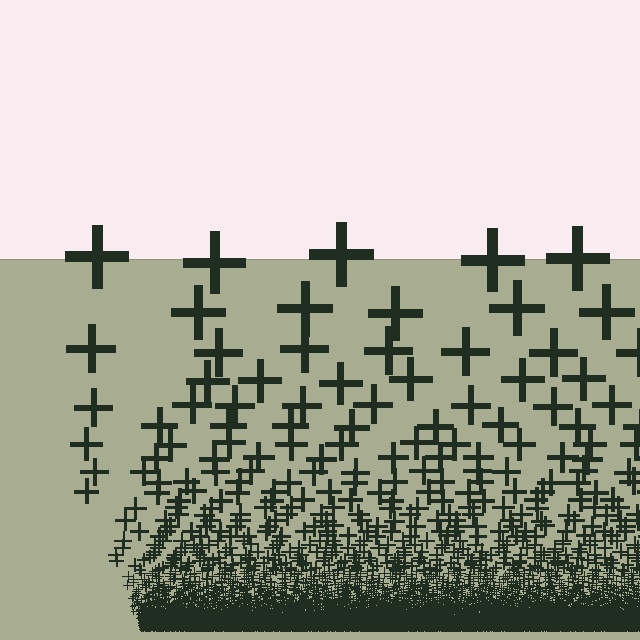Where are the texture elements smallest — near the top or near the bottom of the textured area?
Near the bottom.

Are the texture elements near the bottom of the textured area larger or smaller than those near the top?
Smaller. The gradient is inverted — elements near the bottom are smaller and denser.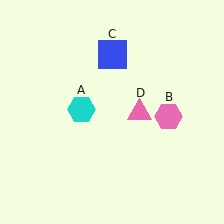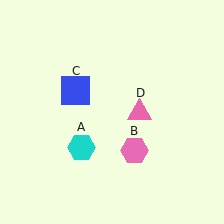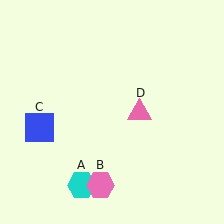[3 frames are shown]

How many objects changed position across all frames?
3 objects changed position: cyan hexagon (object A), pink hexagon (object B), blue square (object C).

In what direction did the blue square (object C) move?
The blue square (object C) moved down and to the left.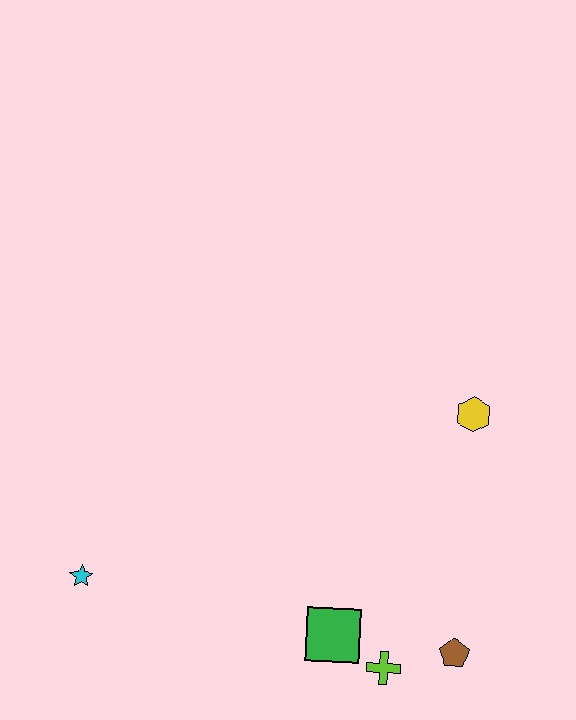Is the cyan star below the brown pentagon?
No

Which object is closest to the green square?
The lime cross is closest to the green square.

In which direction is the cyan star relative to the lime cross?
The cyan star is to the left of the lime cross.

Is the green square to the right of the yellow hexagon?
No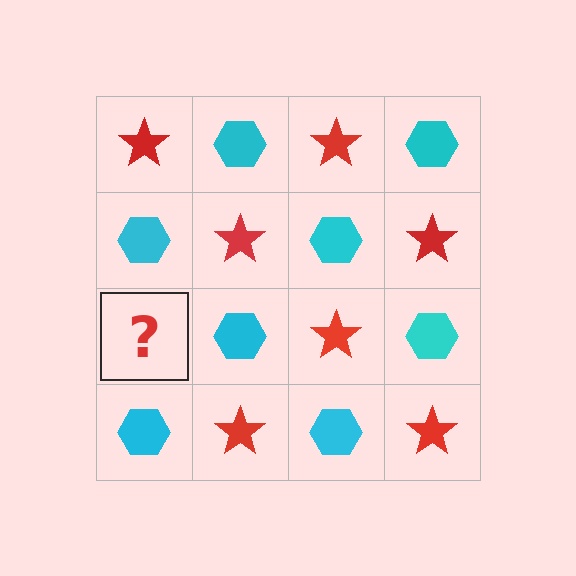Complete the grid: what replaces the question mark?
The question mark should be replaced with a red star.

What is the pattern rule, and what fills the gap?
The rule is that it alternates red star and cyan hexagon in a checkerboard pattern. The gap should be filled with a red star.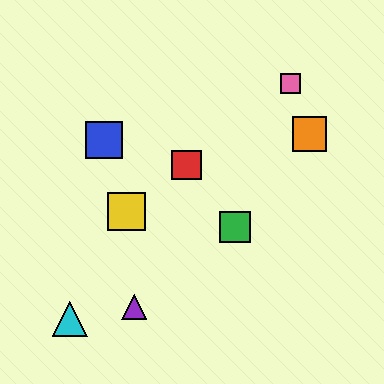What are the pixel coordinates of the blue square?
The blue square is at (104, 140).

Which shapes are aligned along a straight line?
The red square, the yellow square, the pink square are aligned along a straight line.